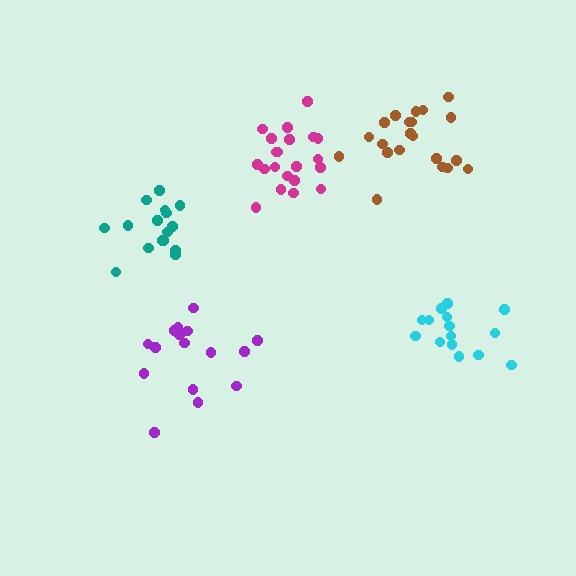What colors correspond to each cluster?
The clusters are colored: brown, cyan, purple, magenta, teal.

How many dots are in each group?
Group 1: 21 dots, Group 2: 15 dots, Group 3: 16 dots, Group 4: 21 dots, Group 5: 16 dots (89 total).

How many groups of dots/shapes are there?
There are 5 groups.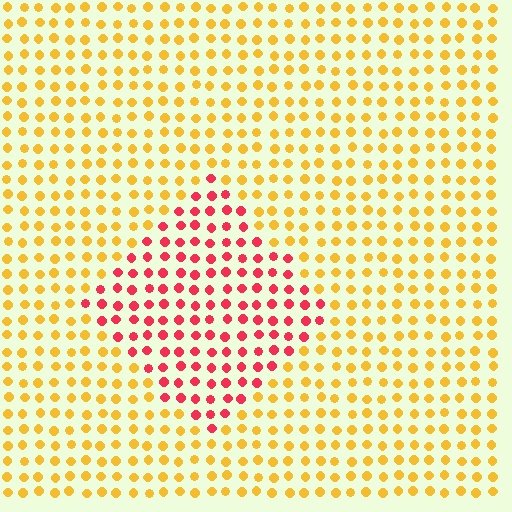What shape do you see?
I see a diamond.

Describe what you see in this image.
The image is filled with small yellow elements in a uniform arrangement. A diamond-shaped region is visible where the elements are tinted to a slightly different hue, forming a subtle color boundary.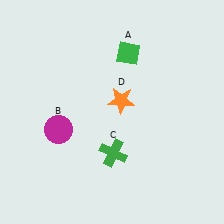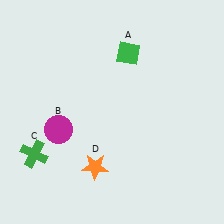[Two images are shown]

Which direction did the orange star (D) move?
The orange star (D) moved down.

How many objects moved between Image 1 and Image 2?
2 objects moved between the two images.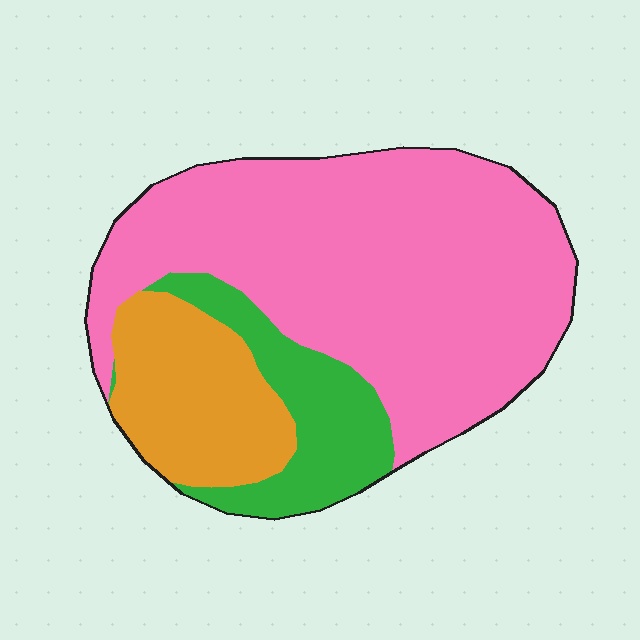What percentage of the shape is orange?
Orange covers 19% of the shape.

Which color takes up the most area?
Pink, at roughly 65%.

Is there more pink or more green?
Pink.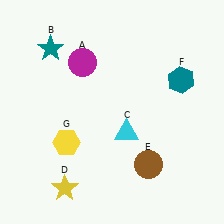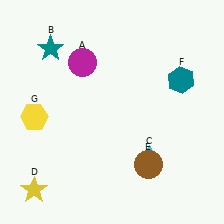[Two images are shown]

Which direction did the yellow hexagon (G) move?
The yellow hexagon (G) moved left.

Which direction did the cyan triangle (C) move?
The cyan triangle (C) moved down.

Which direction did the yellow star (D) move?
The yellow star (D) moved left.